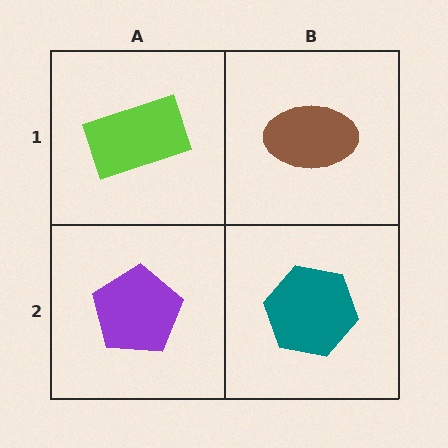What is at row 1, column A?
A lime rectangle.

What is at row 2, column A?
A purple pentagon.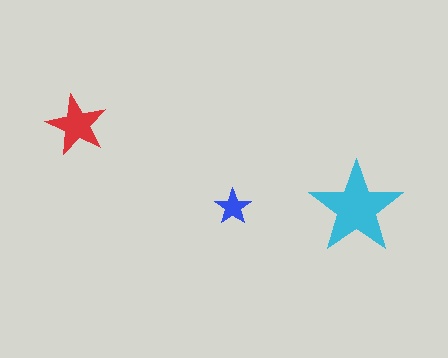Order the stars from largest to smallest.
the cyan one, the red one, the blue one.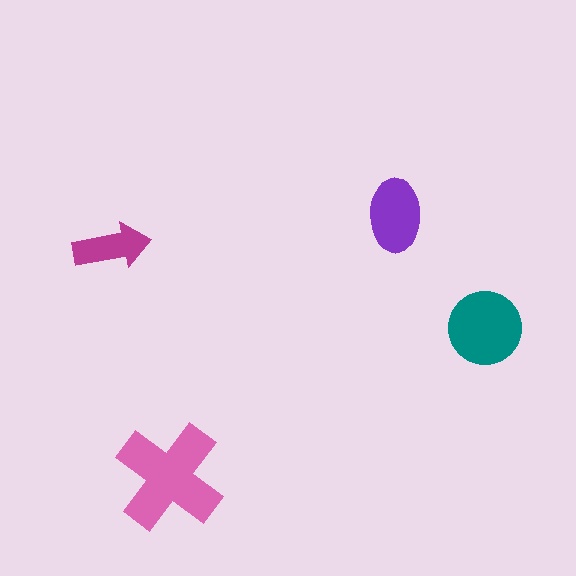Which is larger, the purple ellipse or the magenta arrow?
The purple ellipse.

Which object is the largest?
The pink cross.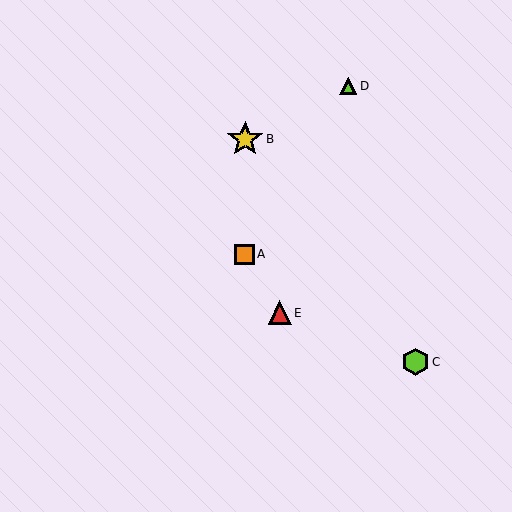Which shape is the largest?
The yellow star (labeled B) is the largest.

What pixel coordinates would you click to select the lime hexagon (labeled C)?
Click at (416, 362) to select the lime hexagon C.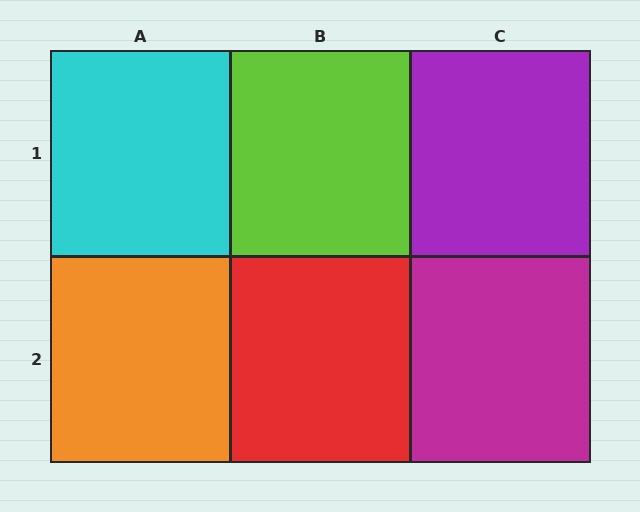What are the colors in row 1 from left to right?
Cyan, lime, purple.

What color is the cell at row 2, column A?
Orange.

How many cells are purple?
1 cell is purple.